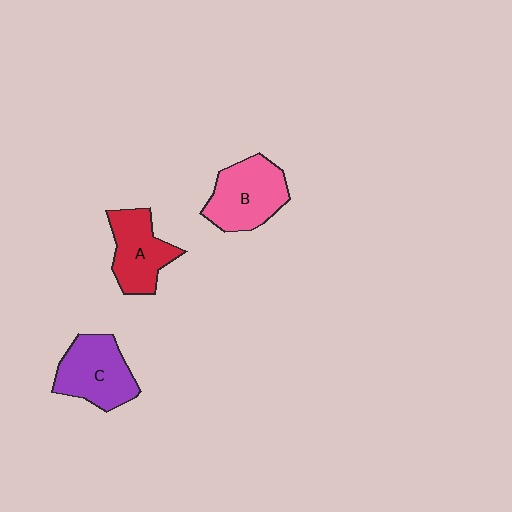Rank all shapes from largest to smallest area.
From largest to smallest: B (pink), C (purple), A (red).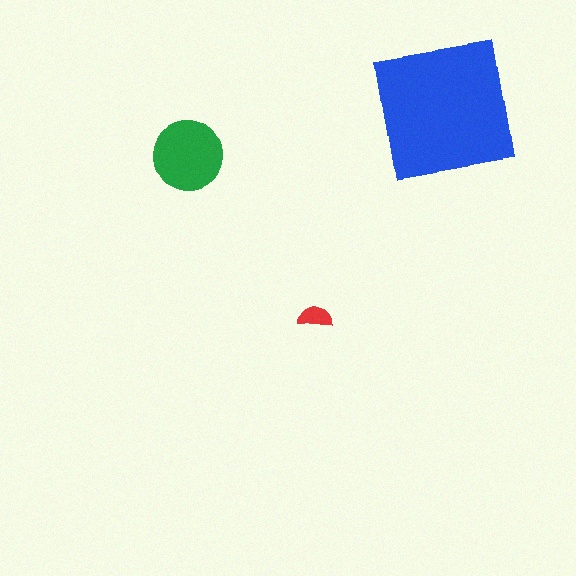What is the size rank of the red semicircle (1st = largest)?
3rd.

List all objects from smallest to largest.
The red semicircle, the green circle, the blue square.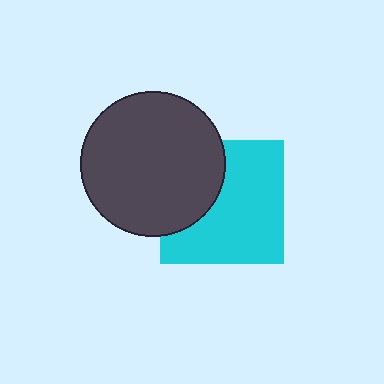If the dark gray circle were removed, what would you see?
You would see the complete cyan square.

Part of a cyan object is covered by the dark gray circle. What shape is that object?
It is a square.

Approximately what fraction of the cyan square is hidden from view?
Roughly 34% of the cyan square is hidden behind the dark gray circle.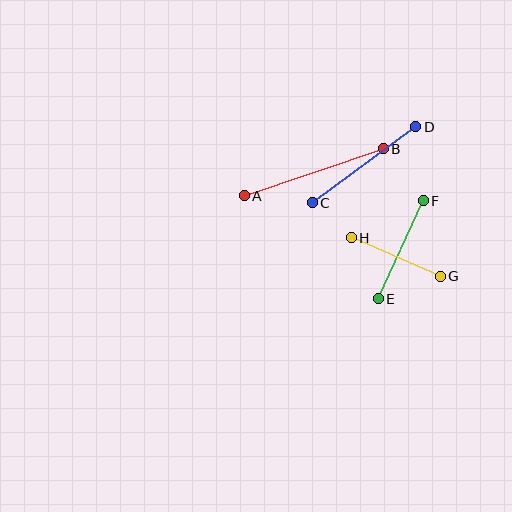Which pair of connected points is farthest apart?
Points A and B are farthest apart.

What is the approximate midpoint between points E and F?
The midpoint is at approximately (401, 250) pixels.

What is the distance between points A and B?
The distance is approximately 147 pixels.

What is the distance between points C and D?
The distance is approximately 128 pixels.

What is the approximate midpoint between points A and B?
The midpoint is at approximately (314, 172) pixels.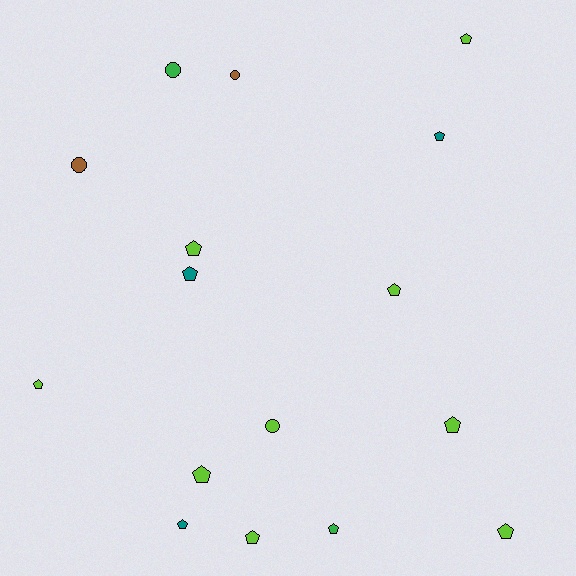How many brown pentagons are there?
There are no brown pentagons.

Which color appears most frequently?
Lime, with 9 objects.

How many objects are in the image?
There are 16 objects.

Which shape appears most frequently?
Pentagon, with 12 objects.